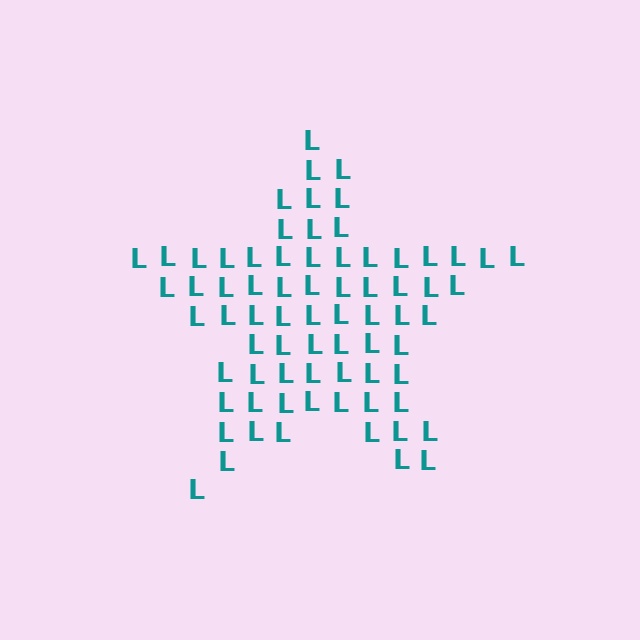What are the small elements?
The small elements are letter L's.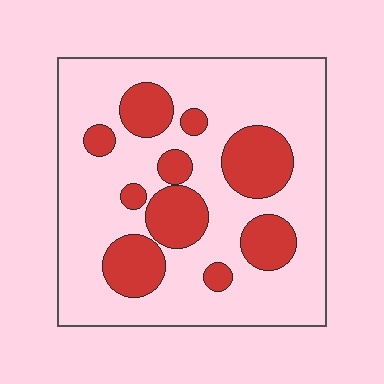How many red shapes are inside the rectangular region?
10.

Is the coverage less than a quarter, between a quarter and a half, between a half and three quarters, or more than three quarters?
Between a quarter and a half.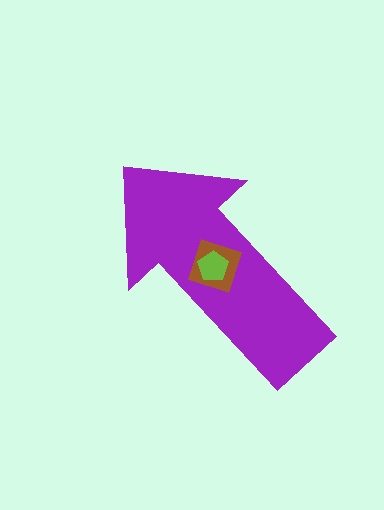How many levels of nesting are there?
3.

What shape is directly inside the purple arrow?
The brown square.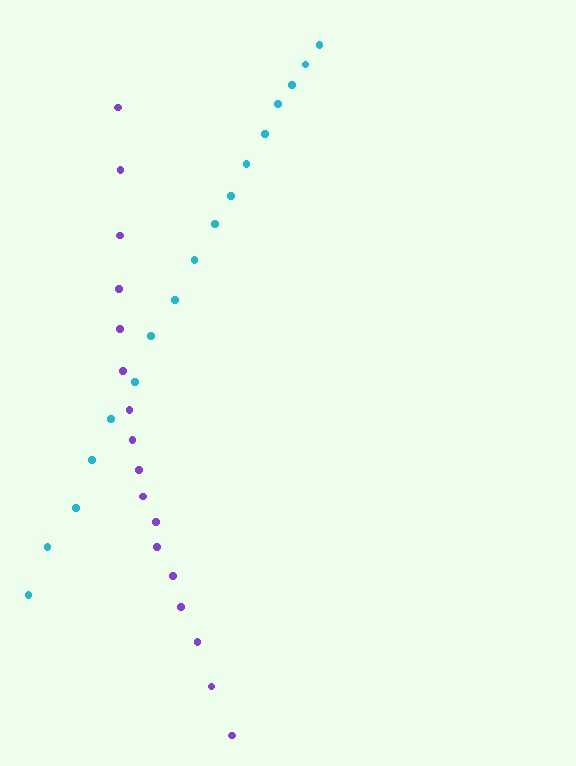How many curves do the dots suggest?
There are 2 distinct paths.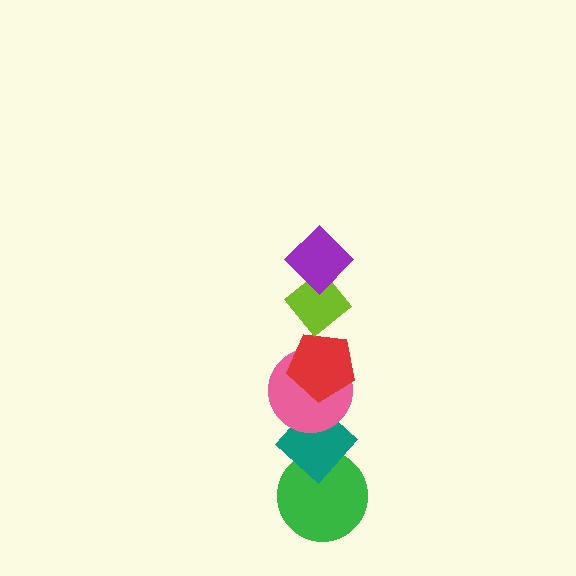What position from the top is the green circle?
The green circle is 6th from the top.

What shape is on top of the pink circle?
The red pentagon is on top of the pink circle.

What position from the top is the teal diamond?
The teal diamond is 5th from the top.